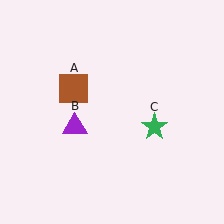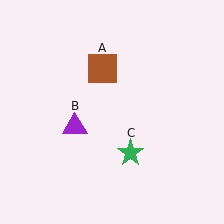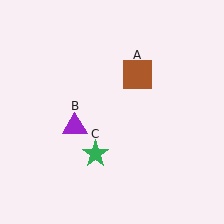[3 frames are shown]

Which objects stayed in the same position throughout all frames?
Purple triangle (object B) remained stationary.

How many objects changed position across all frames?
2 objects changed position: brown square (object A), green star (object C).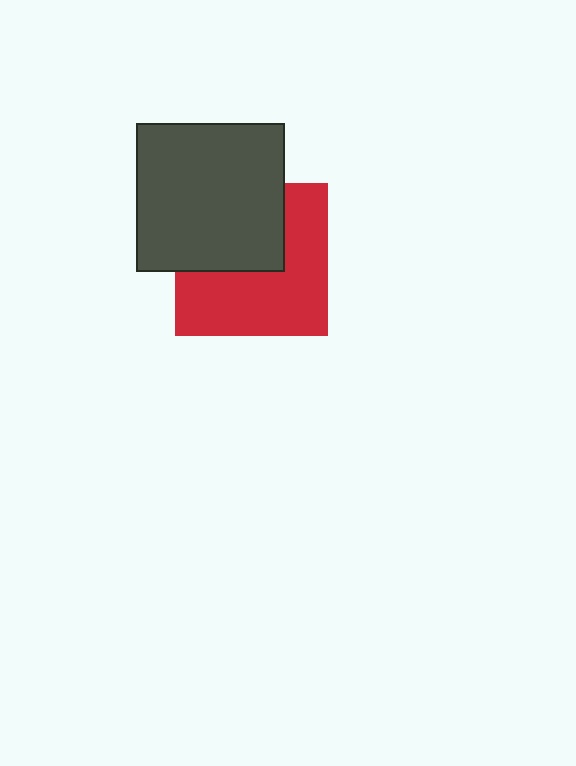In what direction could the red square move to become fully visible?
The red square could move down. That would shift it out from behind the dark gray square entirely.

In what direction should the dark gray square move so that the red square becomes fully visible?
The dark gray square should move up. That is the shortest direction to clear the overlap and leave the red square fully visible.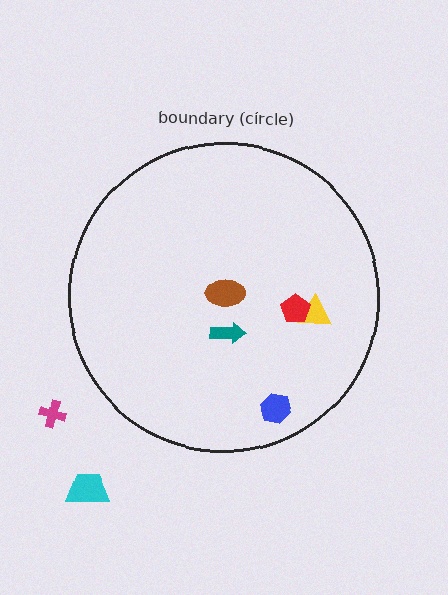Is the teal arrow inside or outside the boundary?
Inside.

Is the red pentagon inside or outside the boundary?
Inside.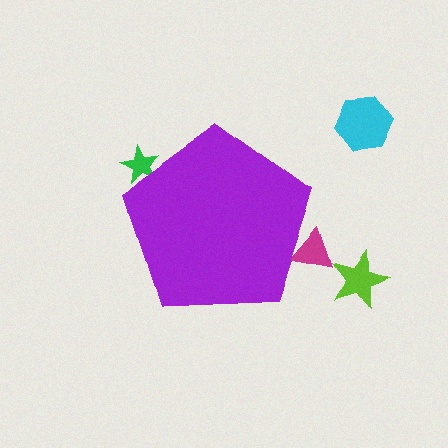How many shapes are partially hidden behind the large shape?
2 shapes are partially hidden.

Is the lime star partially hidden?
No, the lime star is fully visible.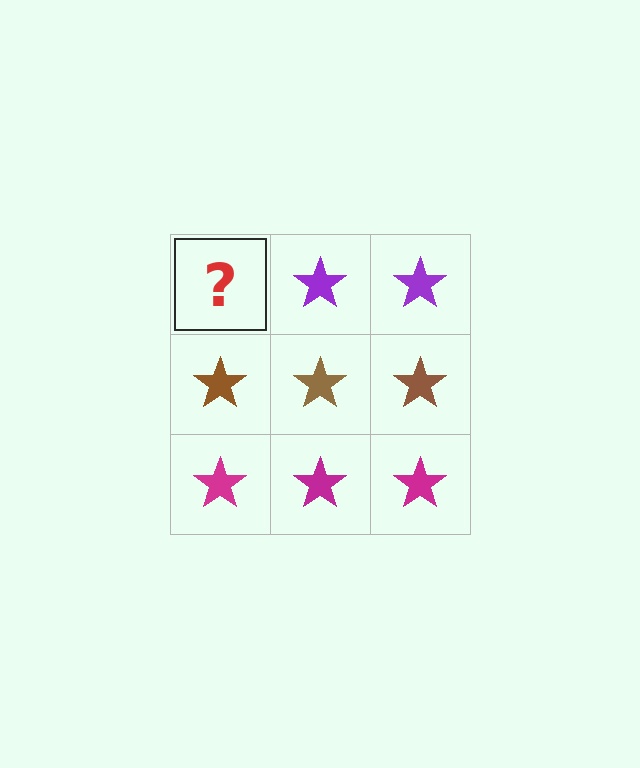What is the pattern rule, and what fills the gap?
The rule is that each row has a consistent color. The gap should be filled with a purple star.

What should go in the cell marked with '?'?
The missing cell should contain a purple star.